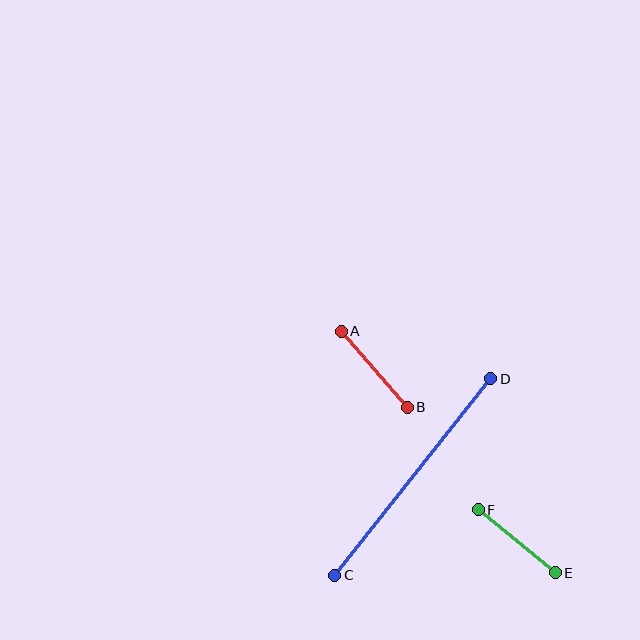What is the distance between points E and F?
The distance is approximately 99 pixels.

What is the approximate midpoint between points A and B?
The midpoint is at approximately (374, 369) pixels.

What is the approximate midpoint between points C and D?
The midpoint is at approximately (413, 477) pixels.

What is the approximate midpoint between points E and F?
The midpoint is at approximately (517, 541) pixels.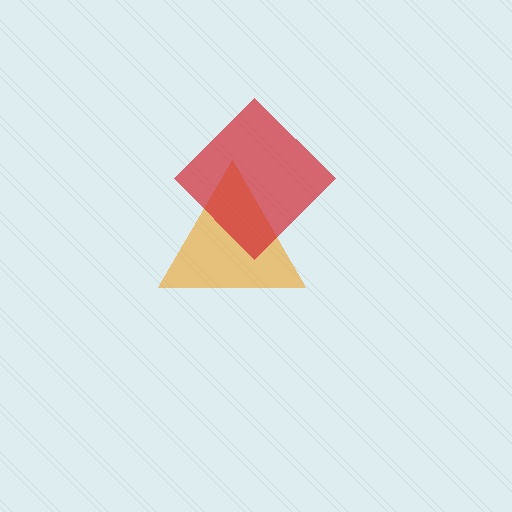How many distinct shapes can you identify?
There are 2 distinct shapes: an orange triangle, a red diamond.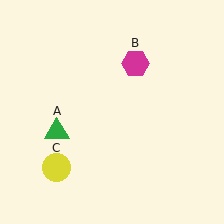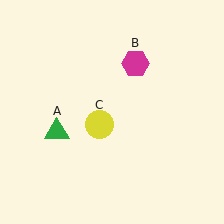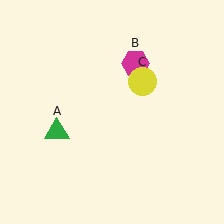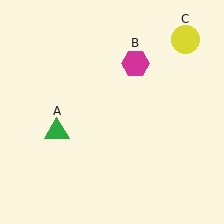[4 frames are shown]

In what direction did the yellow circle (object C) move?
The yellow circle (object C) moved up and to the right.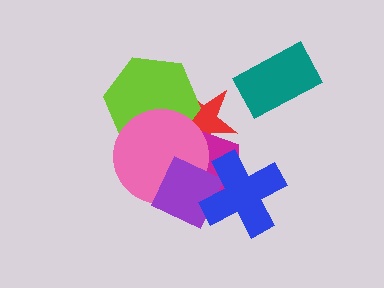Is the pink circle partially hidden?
Yes, it is partially covered by another shape.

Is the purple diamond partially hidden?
Yes, it is partially covered by another shape.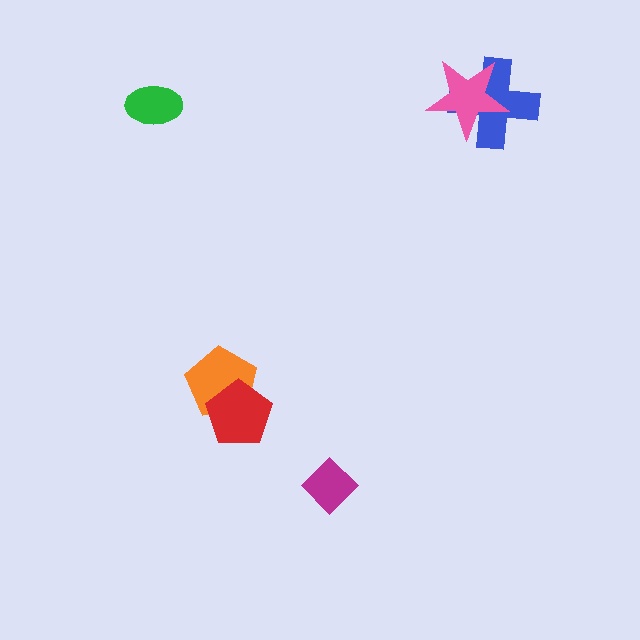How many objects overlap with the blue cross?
1 object overlaps with the blue cross.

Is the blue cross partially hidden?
Yes, it is partially covered by another shape.